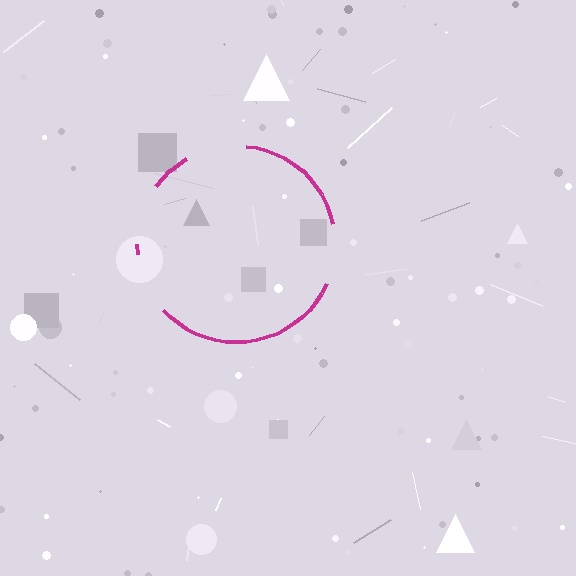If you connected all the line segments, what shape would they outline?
They would outline a circle.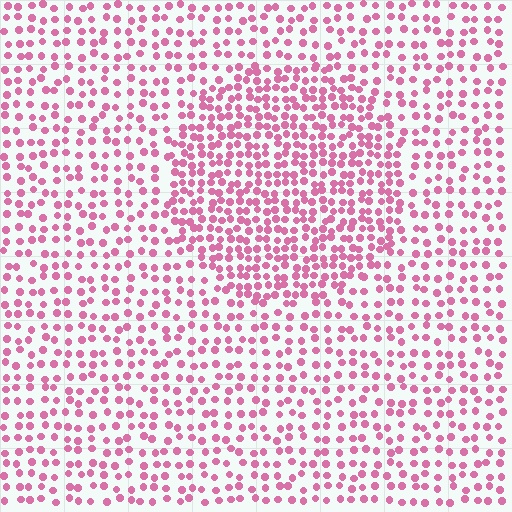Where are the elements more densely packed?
The elements are more densely packed inside the circle boundary.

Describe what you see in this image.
The image contains small pink elements arranged at two different densities. A circle-shaped region is visible where the elements are more densely packed than the surrounding area.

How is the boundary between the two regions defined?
The boundary is defined by a change in element density (approximately 1.7x ratio). All elements are the same color, size, and shape.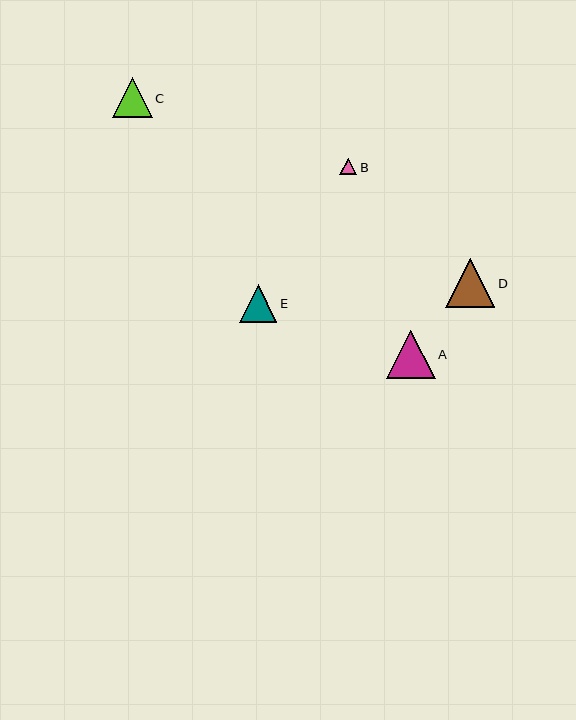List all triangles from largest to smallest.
From largest to smallest: D, A, C, E, B.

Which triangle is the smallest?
Triangle B is the smallest with a size of approximately 17 pixels.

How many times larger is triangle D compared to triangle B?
Triangle D is approximately 3.0 times the size of triangle B.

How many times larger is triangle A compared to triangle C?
Triangle A is approximately 1.2 times the size of triangle C.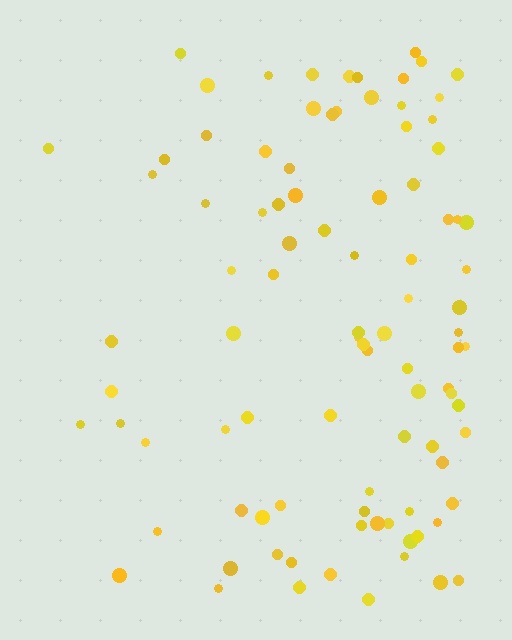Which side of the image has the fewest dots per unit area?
The left.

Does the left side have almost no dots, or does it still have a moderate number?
Still a moderate number, just noticeably fewer than the right.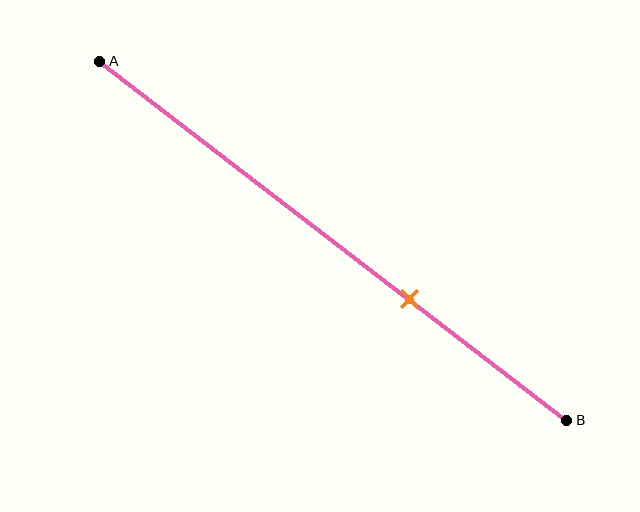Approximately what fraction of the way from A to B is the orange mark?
The orange mark is approximately 65% of the way from A to B.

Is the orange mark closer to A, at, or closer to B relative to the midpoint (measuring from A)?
The orange mark is closer to point B than the midpoint of segment AB.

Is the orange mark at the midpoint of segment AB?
No, the mark is at about 65% from A, not at the 50% midpoint.